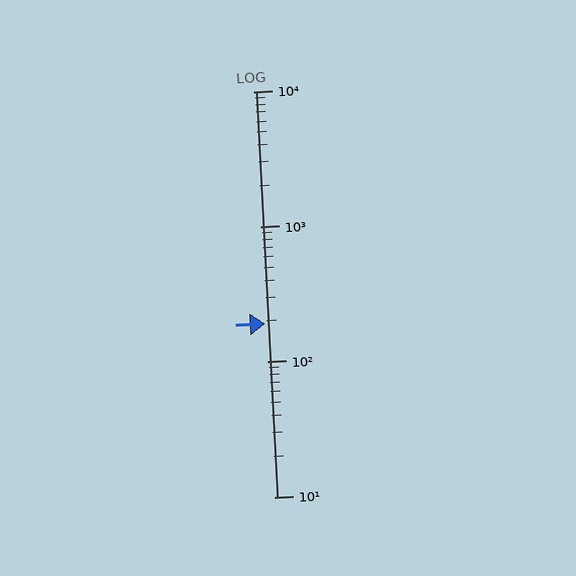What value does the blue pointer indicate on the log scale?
The pointer indicates approximately 190.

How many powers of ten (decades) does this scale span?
The scale spans 3 decades, from 10 to 10000.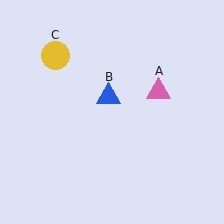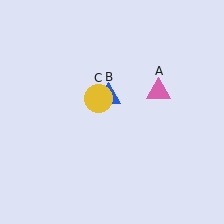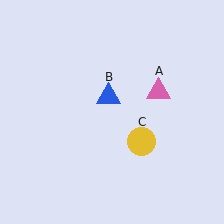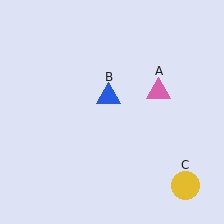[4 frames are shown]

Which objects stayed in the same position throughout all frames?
Pink triangle (object A) and blue triangle (object B) remained stationary.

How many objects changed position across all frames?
1 object changed position: yellow circle (object C).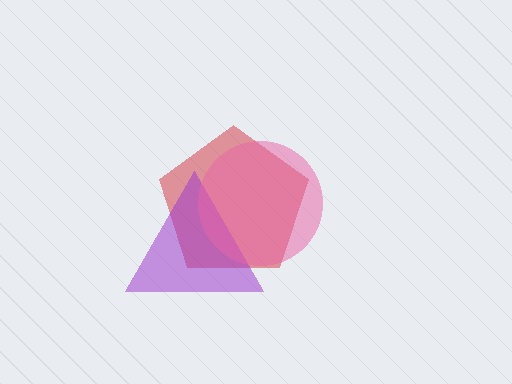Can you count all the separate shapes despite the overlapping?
Yes, there are 3 separate shapes.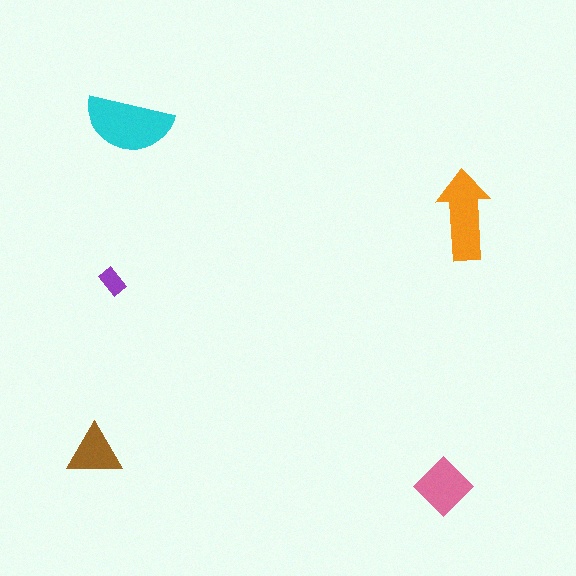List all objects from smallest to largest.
The purple rectangle, the brown triangle, the pink diamond, the orange arrow, the cyan semicircle.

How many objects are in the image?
There are 5 objects in the image.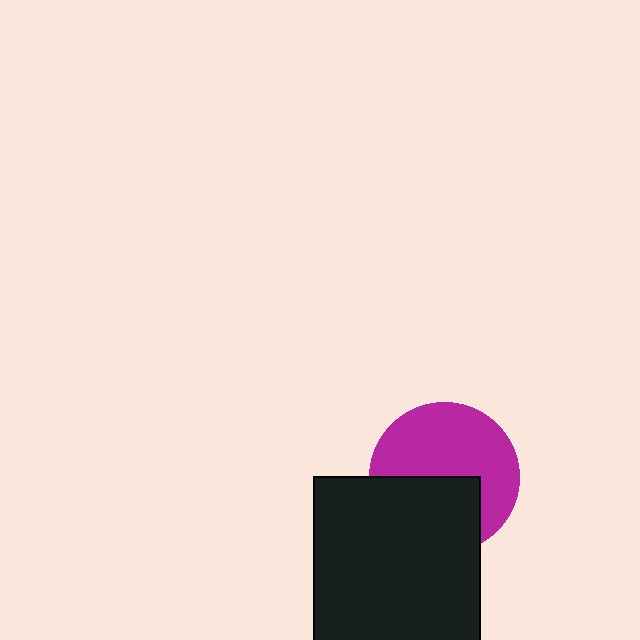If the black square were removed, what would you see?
You would see the complete magenta circle.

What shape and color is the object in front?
The object in front is a black square.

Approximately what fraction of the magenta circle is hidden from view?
Roughly 41% of the magenta circle is hidden behind the black square.